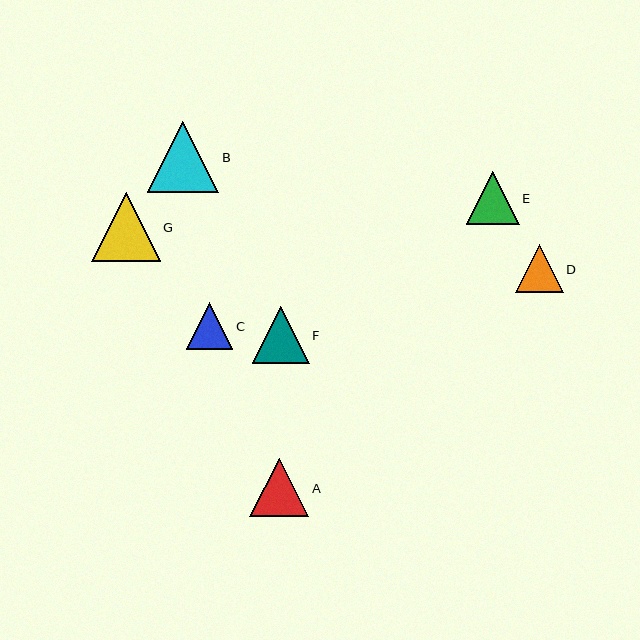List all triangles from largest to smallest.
From largest to smallest: B, G, A, F, E, D, C.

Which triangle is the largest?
Triangle B is the largest with a size of approximately 72 pixels.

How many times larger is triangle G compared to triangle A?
Triangle G is approximately 1.2 times the size of triangle A.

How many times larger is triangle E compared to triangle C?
Triangle E is approximately 1.1 times the size of triangle C.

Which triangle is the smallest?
Triangle C is the smallest with a size of approximately 46 pixels.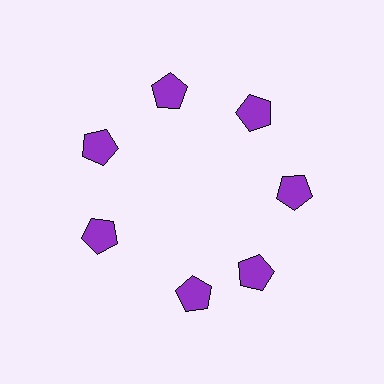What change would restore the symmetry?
The symmetry would be restored by rotating it back into even spacing with its neighbors so that all 7 pentagons sit at equal angles and equal distance from the center.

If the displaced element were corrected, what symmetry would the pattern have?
It would have 7-fold rotational symmetry — the pattern would map onto itself every 51 degrees.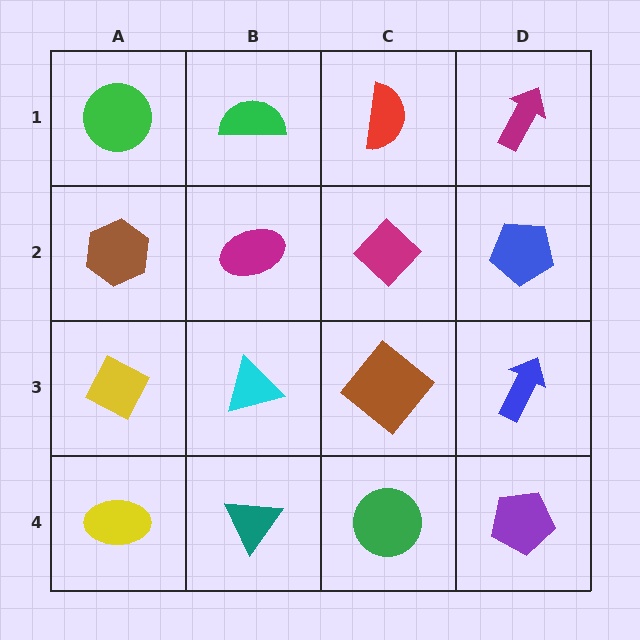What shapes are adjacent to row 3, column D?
A blue pentagon (row 2, column D), a purple pentagon (row 4, column D), a brown diamond (row 3, column C).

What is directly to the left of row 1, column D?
A red semicircle.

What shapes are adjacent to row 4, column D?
A blue arrow (row 3, column D), a green circle (row 4, column C).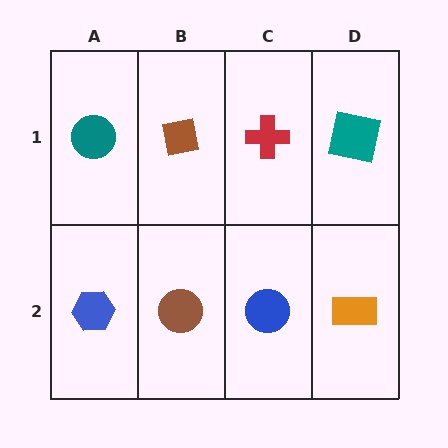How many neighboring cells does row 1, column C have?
3.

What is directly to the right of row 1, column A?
A brown square.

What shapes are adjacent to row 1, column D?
An orange rectangle (row 2, column D), a red cross (row 1, column C).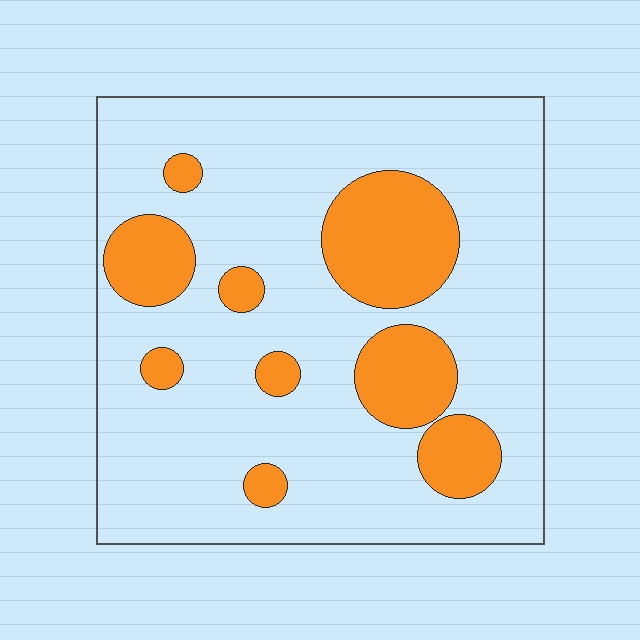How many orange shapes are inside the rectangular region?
9.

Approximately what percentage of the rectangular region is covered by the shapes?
Approximately 20%.